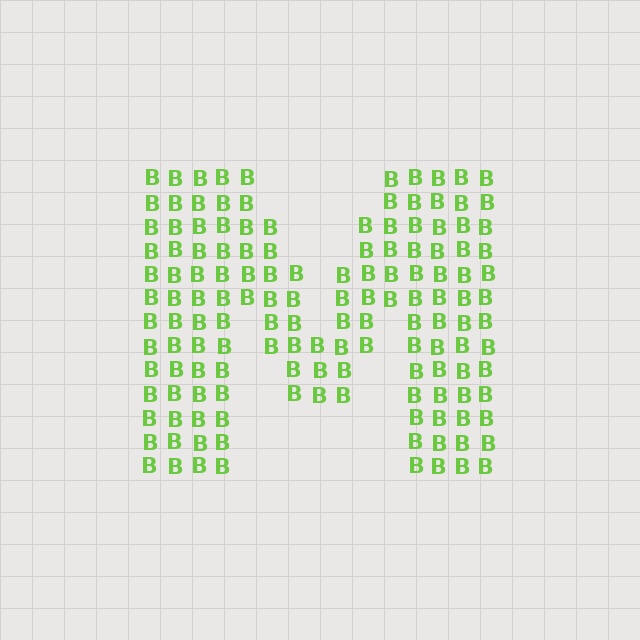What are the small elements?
The small elements are letter B's.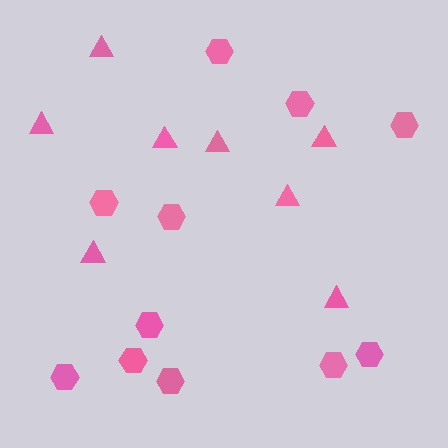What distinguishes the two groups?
There are 2 groups: one group of triangles (8) and one group of hexagons (11).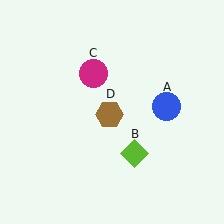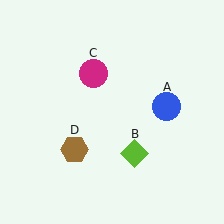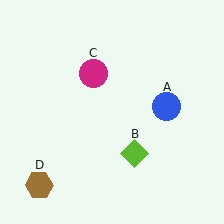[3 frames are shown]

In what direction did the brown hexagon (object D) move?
The brown hexagon (object D) moved down and to the left.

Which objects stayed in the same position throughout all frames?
Blue circle (object A) and lime diamond (object B) and magenta circle (object C) remained stationary.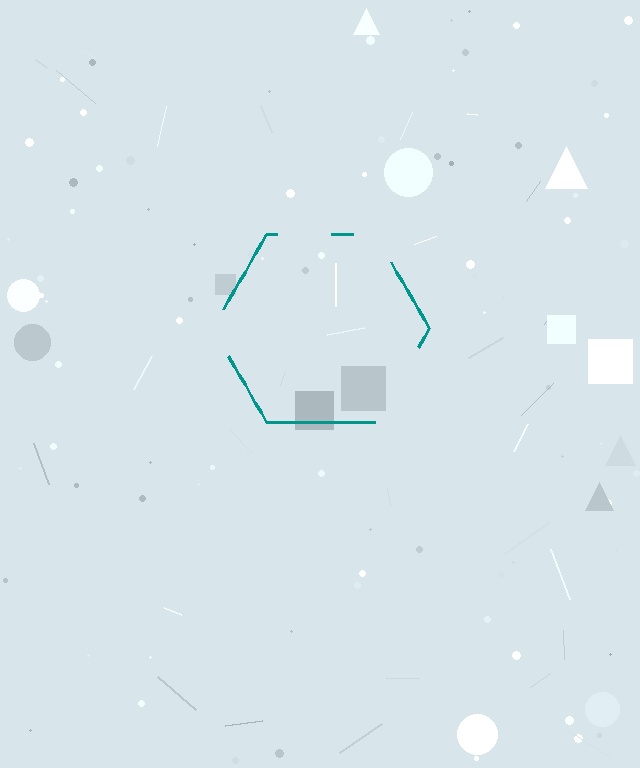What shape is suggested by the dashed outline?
The dashed outline suggests a hexagon.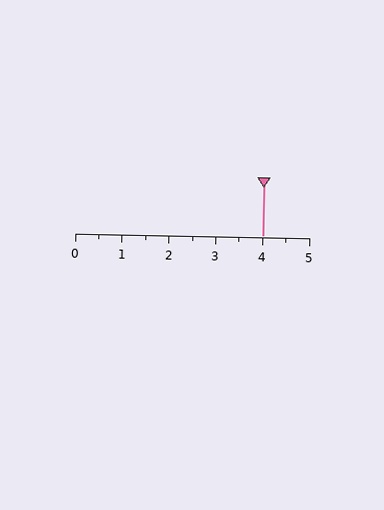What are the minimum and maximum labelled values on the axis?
The axis runs from 0 to 5.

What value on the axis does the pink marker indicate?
The marker indicates approximately 4.